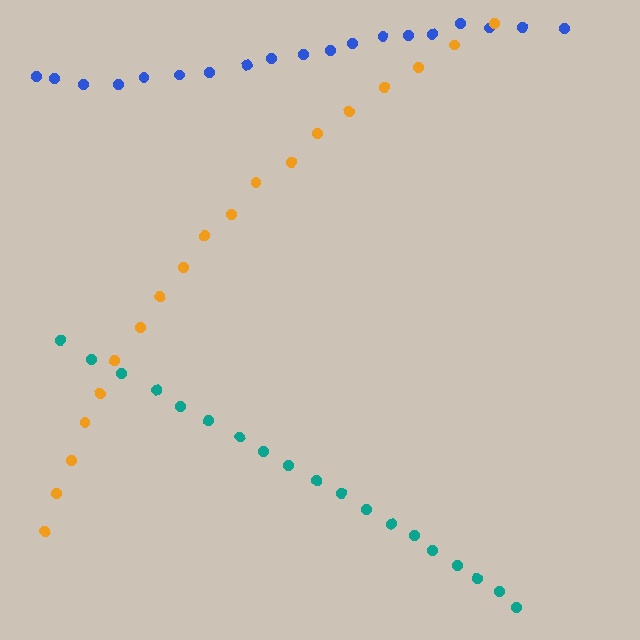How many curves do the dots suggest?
There are 3 distinct paths.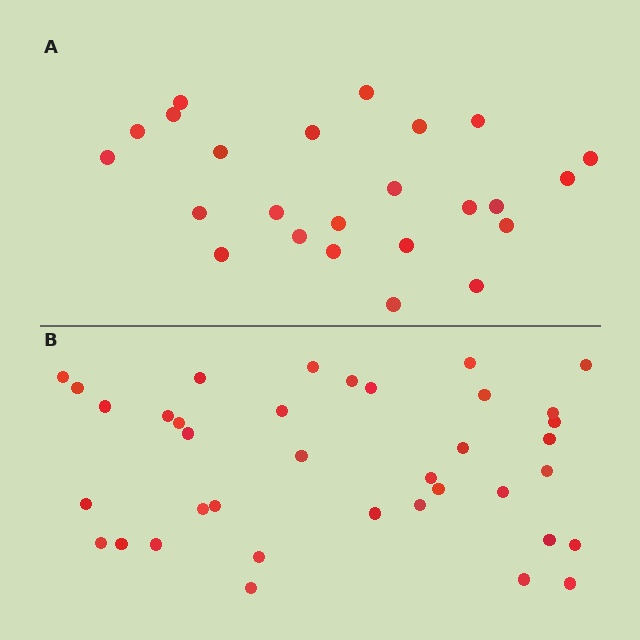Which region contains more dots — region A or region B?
Region B (the bottom region) has more dots.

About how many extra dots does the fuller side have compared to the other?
Region B has approximately 15 more dots than region A.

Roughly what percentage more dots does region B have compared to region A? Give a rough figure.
About 55% more.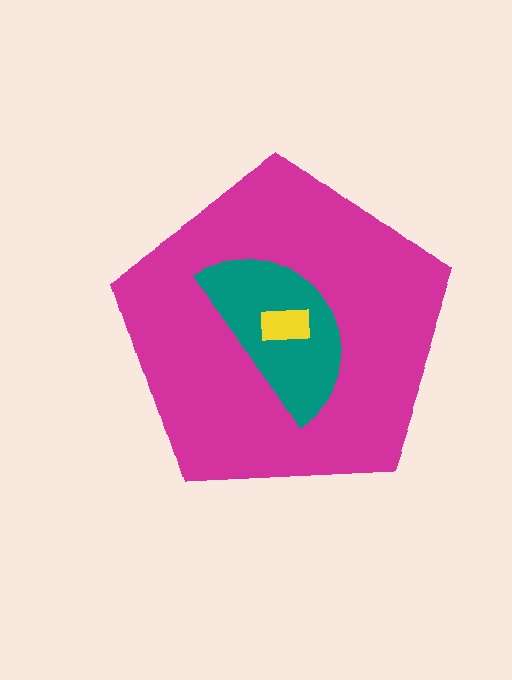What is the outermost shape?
The magenta pentagon.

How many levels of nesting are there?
3.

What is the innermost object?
The yellow rectangle.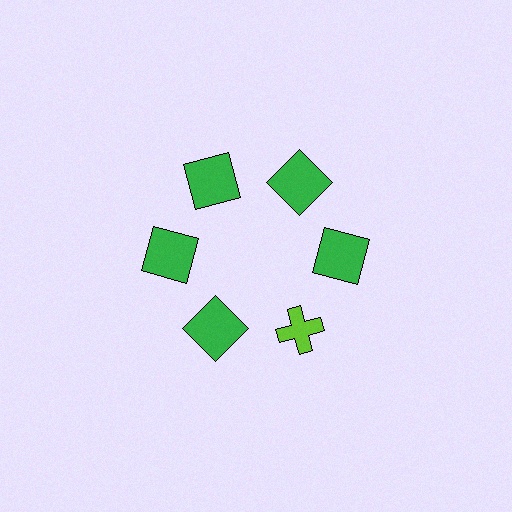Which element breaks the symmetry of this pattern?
The lime cross at roughly the 5 o'clock position breaks the symmetry. All other shapes are green squares.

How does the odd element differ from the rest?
It differs in both color (lime instead of green) and shape (cross instead of square).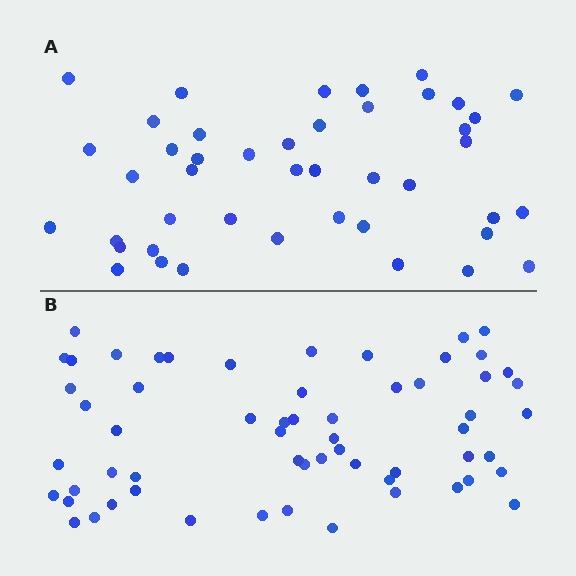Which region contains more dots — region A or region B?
Region B (the bottom region) has more dots.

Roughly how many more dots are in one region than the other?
Region B has approximately 15 more dots than region A.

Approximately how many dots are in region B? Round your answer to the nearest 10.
About 60 dots.